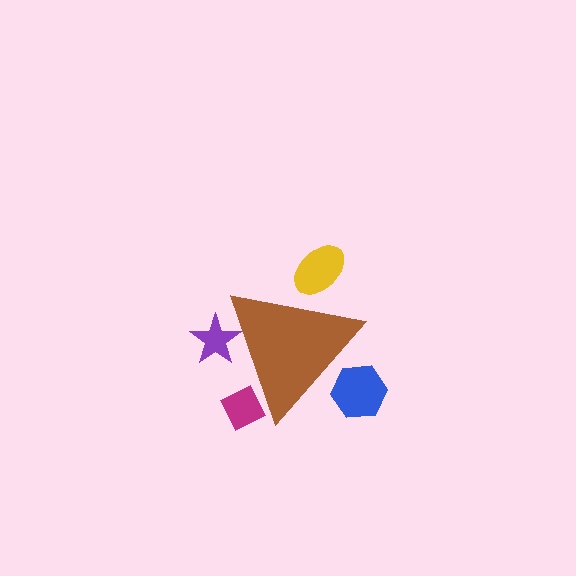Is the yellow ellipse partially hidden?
Yes, the yellow ellipse is partially hidden behind the brown triangle.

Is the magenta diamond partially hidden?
Yes, the magenta diamond is partially hidden behind the brown triangle.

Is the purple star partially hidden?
Yes, the purple star is partially hidden behind the brown triangle.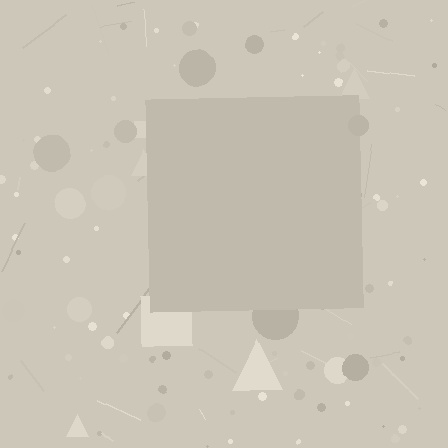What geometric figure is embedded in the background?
A square is embedded in the background.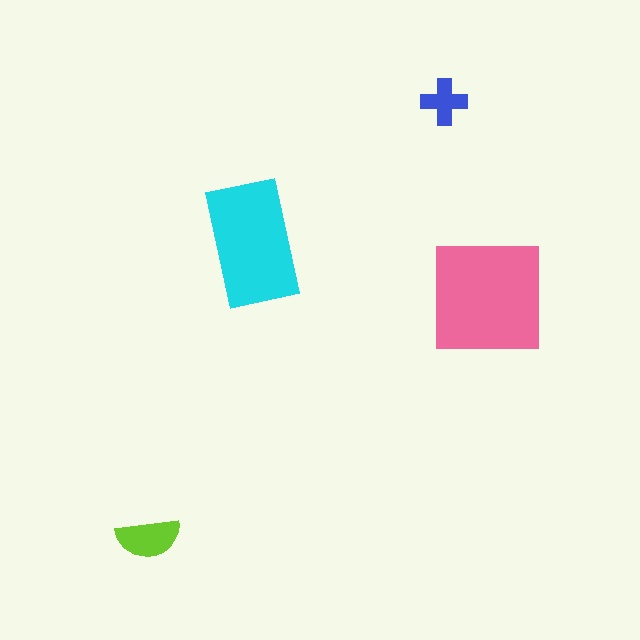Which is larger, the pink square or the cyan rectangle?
The pink square.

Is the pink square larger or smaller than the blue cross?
Larger.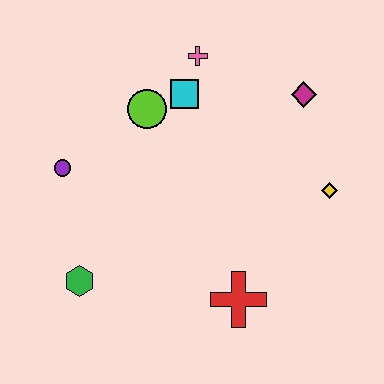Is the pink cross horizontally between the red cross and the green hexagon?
Yes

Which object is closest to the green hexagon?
The purple circle is closest to the green hexagon.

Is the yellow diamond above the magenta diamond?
No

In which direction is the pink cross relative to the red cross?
The pink cross is above the red cross.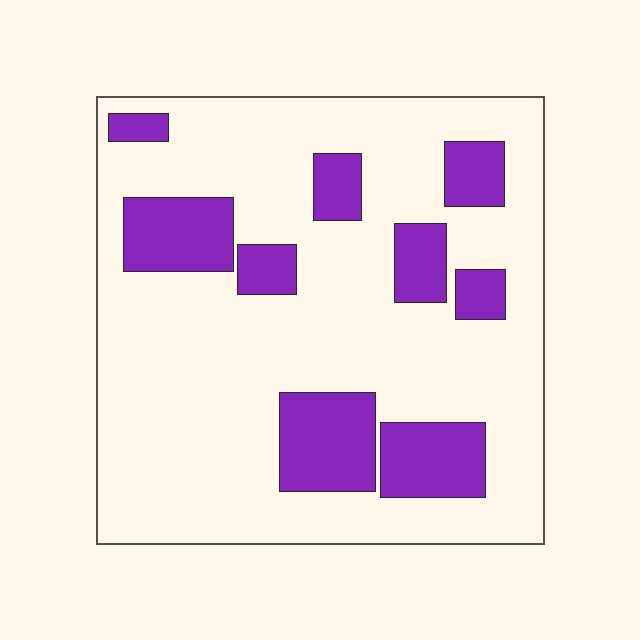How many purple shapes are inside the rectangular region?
9.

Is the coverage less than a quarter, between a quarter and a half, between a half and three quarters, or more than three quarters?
Less than a quarter.